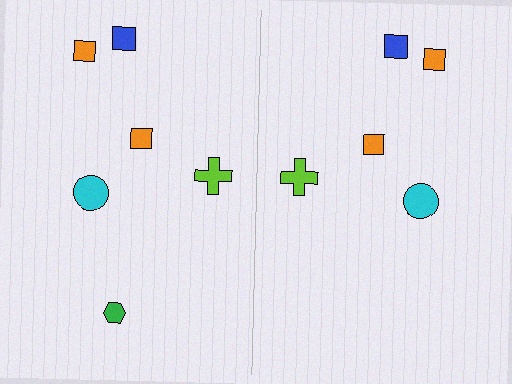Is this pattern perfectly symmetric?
No, the pattern is not perfectly symmetric. A green hexagon is missing from the right side.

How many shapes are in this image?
There are 11 shapes in this image.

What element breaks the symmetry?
A green hexagon is missing from the right side.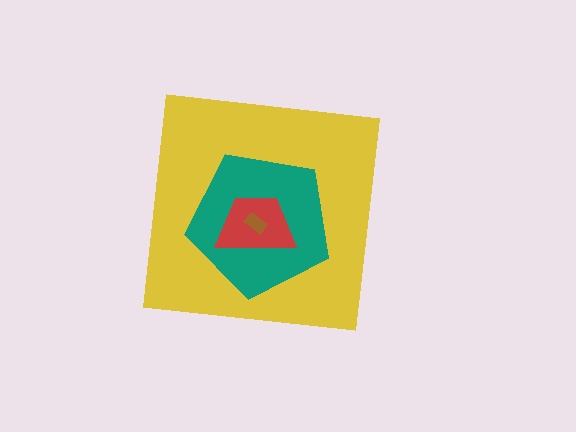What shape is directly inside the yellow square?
The teal pentagon.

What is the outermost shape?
The yellow square.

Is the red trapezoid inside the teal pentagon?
Yes.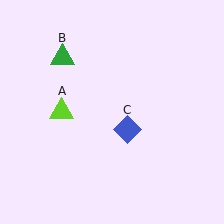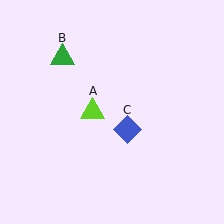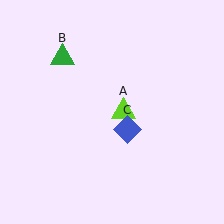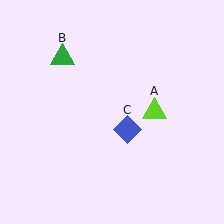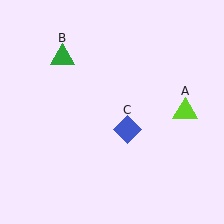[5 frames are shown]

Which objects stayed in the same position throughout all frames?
Green triangle (object B) and blue diamond (object C) remained stationary.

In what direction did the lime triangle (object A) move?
The lime triangle (object A) moved right.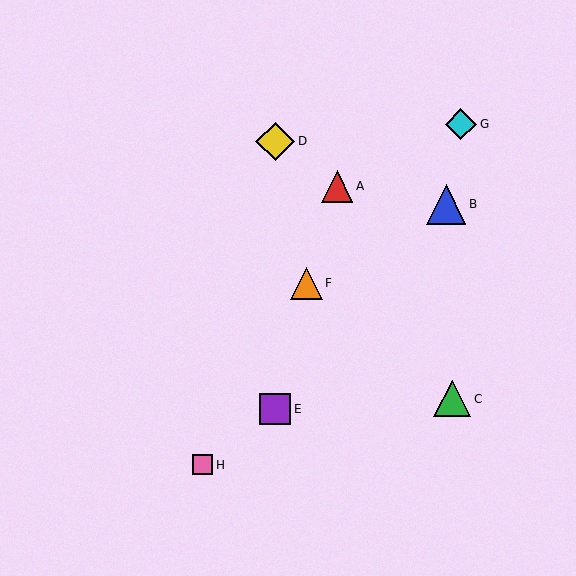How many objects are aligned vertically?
2 objects (D, E) are aligned vertically.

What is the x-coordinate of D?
Object D is at x≈275.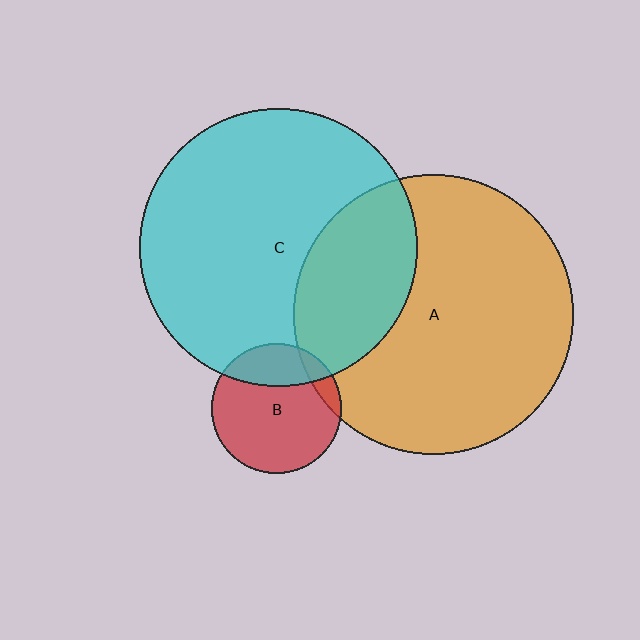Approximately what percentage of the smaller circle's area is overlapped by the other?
Approximately 25%.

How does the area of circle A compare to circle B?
Approximately 4.6 times.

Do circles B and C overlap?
Yes.